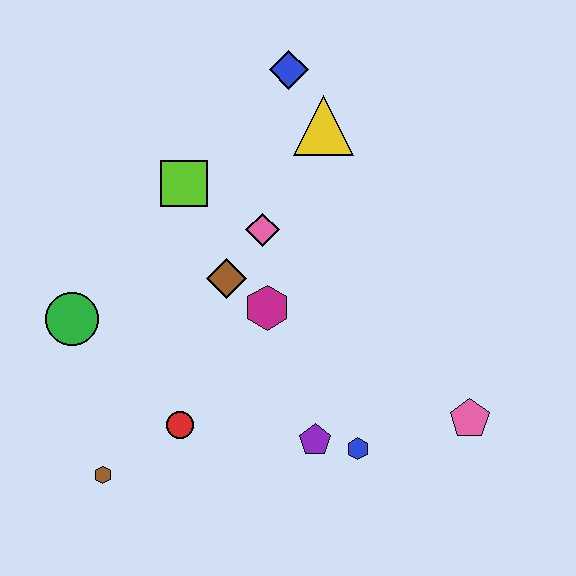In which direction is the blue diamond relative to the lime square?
The blue diamond is above the lime square.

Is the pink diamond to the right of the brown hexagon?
Yes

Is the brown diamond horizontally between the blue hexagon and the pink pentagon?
No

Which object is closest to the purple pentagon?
The blue hexagon is closest to the purple pentagon.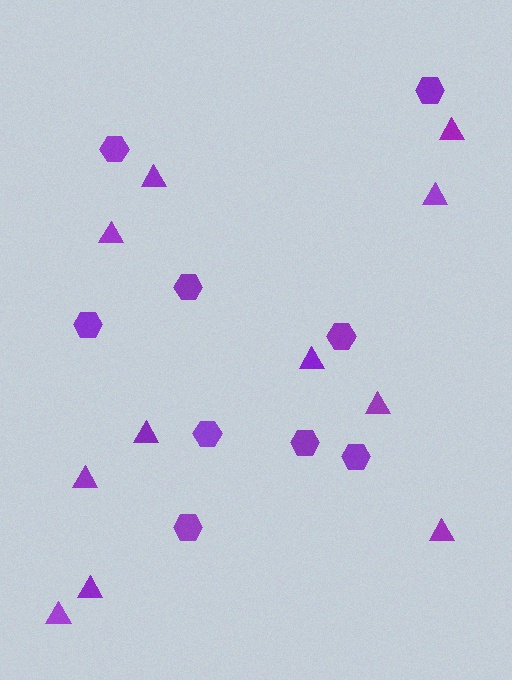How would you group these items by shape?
There are 2 groups: one group of hexagons (9) and one group of triangles (11).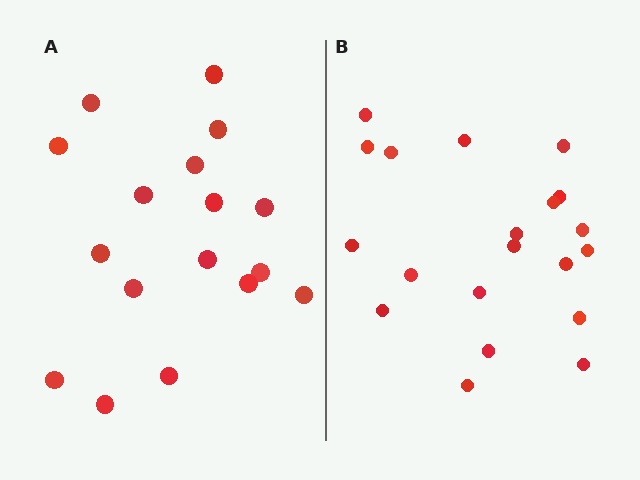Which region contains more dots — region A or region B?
Region B (the right region) has more dots.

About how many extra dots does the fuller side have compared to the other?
Region B has just a few more — roughly 2 or 3 more dots than region A.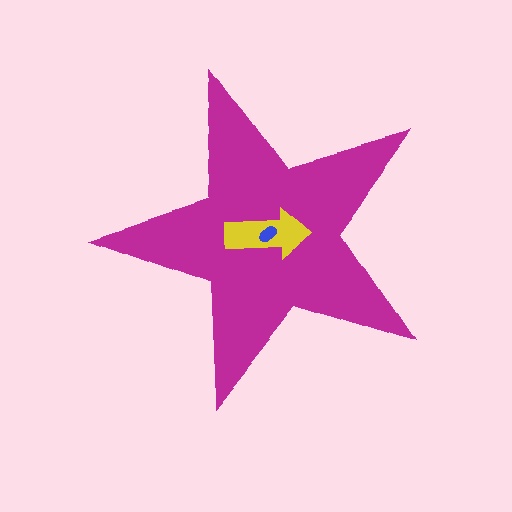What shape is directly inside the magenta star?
The yellow arrow.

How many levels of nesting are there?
3.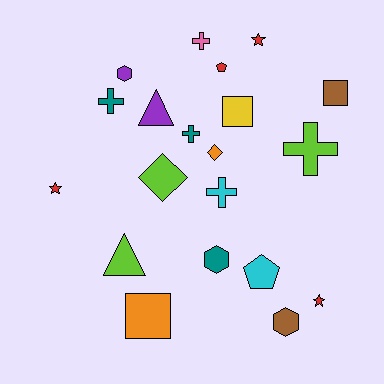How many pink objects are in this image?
There is 1 pink object.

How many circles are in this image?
There are no circles.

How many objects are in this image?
There are 20 objects.